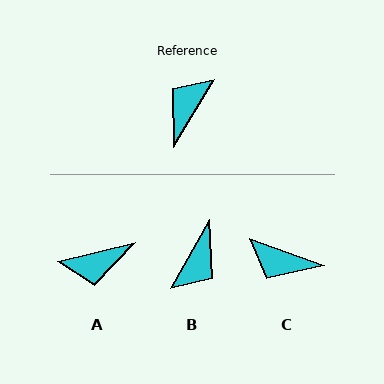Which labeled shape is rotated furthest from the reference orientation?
B, about 179 degrees away.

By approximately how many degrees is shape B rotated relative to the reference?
Approximately 179 degrees clockwise.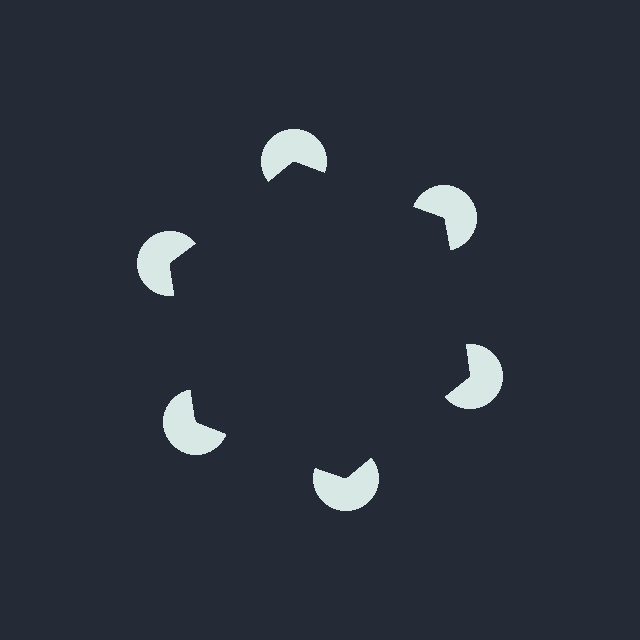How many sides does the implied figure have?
6 sides.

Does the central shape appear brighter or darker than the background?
It typically appears slightly darker than the background, even though no actual brightness change is drawn.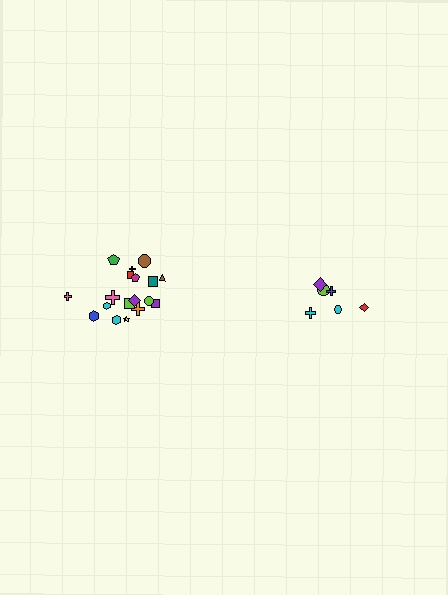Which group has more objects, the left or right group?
The left group.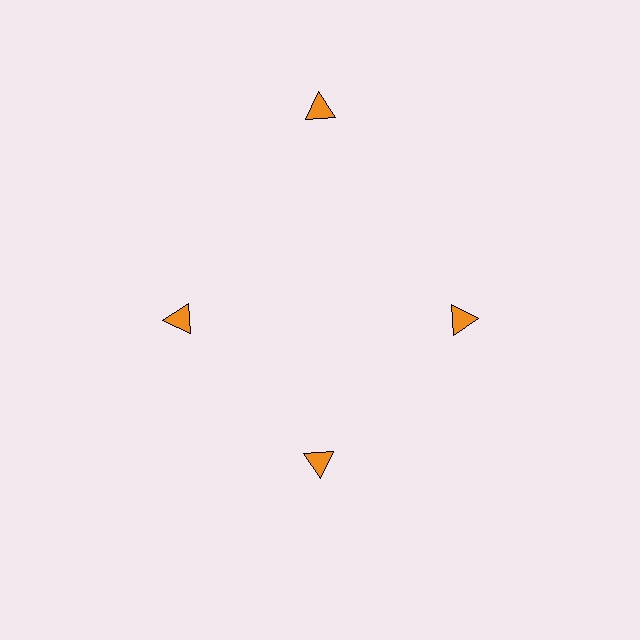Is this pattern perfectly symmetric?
No. The 4 orange triangles are arranged in a ring, but one element near the 12 o'clock position is pushed outward from the center, breaking the 4-fold rotational symmetry.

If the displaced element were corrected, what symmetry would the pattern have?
It would have 4-fold rotational symmetry — the pattern would map onto itself every 90 degrees.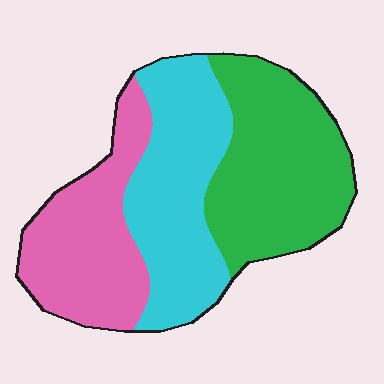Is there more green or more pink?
Green.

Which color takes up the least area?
Pink, at roughly 30%.